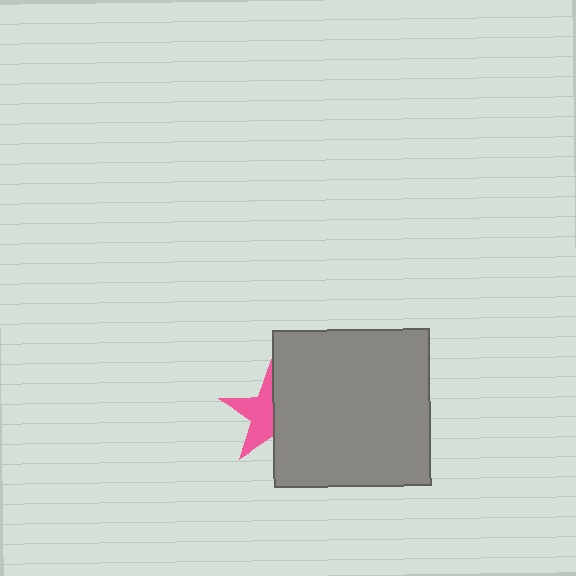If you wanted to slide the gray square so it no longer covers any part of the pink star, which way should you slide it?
Slide it right — that is the most direct way to separate the two shapes.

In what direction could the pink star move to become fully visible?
The pink star could move left. That would shift it out from behind the gray square entirely.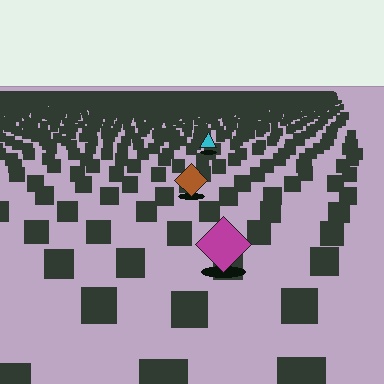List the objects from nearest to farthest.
From nearest to farthest: the magenta diamond, the brown diamond, the cyan triangle.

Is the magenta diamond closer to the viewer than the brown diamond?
Yes. The magenta diamond is closer — you can tell from the texture gradient: the ground texture is coarser near it.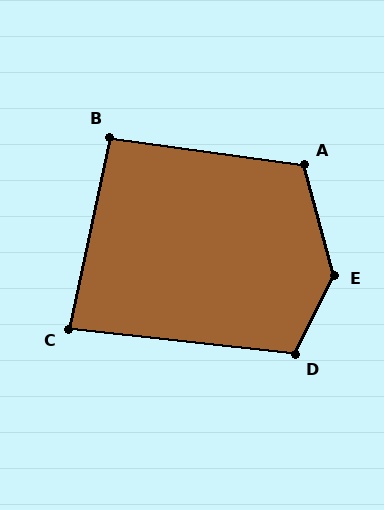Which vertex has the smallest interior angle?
C, at approximately 85 degrees.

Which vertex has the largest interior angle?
E, at approximately 139 degrees.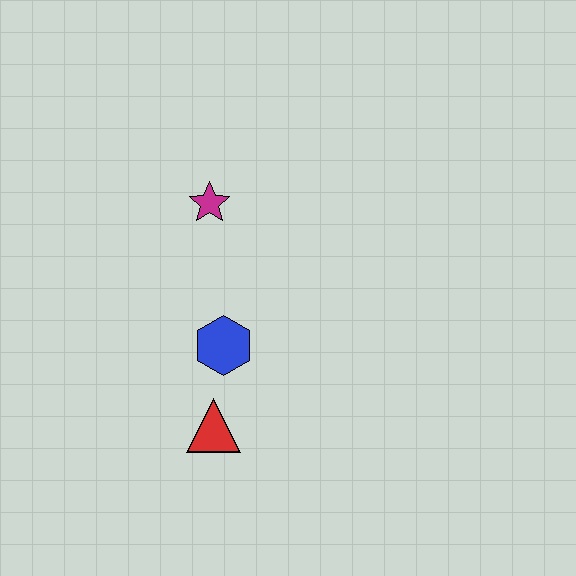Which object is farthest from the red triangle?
The magenta star is farthest from the red triangle.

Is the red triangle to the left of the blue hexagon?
Yes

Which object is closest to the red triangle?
The blue hexagon is closest to the red triangle.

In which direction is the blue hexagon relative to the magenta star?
The blue hexagon is below the magenta star.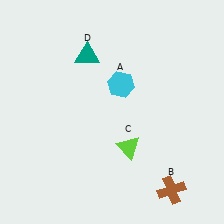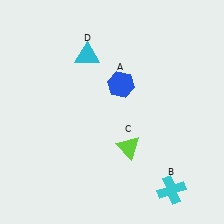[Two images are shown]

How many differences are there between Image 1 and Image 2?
There are 3 differences between the two images.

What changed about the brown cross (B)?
In Image 1, B is brown. In Image 2, it changed to cyan.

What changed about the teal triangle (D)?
In Image 1, D is teal. In Image 2, it changed to cyan.